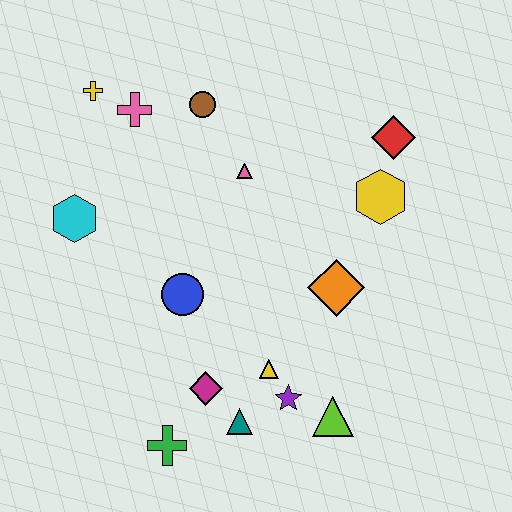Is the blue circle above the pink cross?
No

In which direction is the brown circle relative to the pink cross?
The brown circle is to the right of the pink cross.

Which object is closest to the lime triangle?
The purple star is closest to the lime triangle.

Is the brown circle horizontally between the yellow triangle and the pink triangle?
No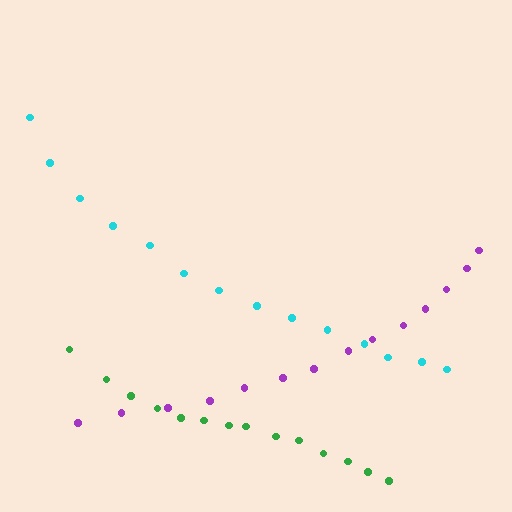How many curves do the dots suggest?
There are 3 distinct paths.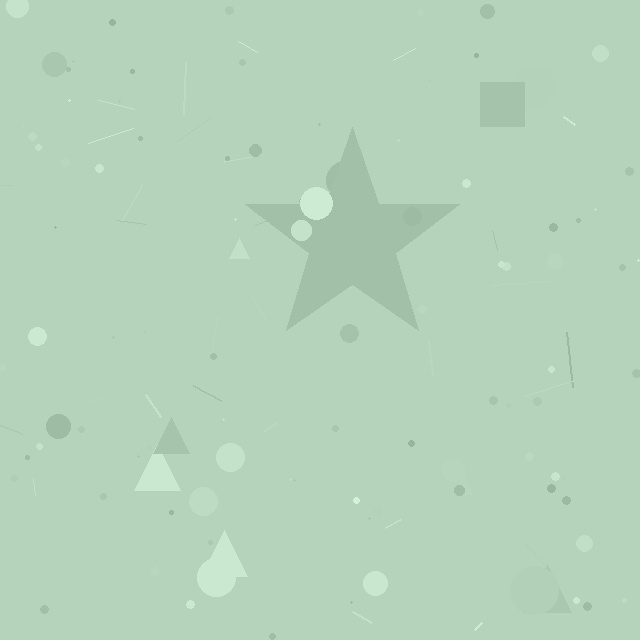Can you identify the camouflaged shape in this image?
The camouflaged shape is a star.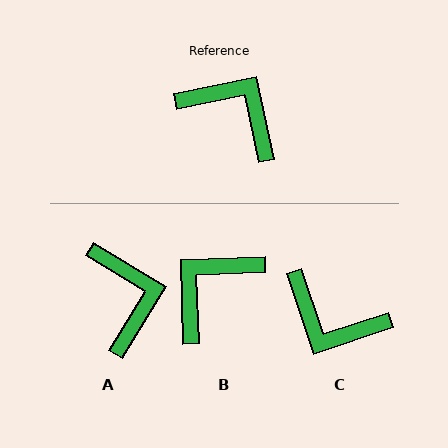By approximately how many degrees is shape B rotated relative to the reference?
Approximately 80 degrees counter-clockwise.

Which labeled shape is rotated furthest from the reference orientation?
C, about 174 degrees away.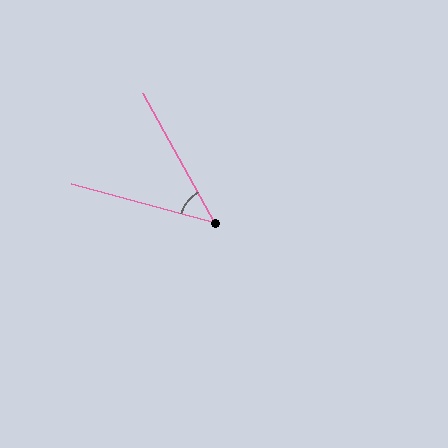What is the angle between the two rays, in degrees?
Approximately 46 degrees.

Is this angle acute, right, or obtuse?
It is acute.